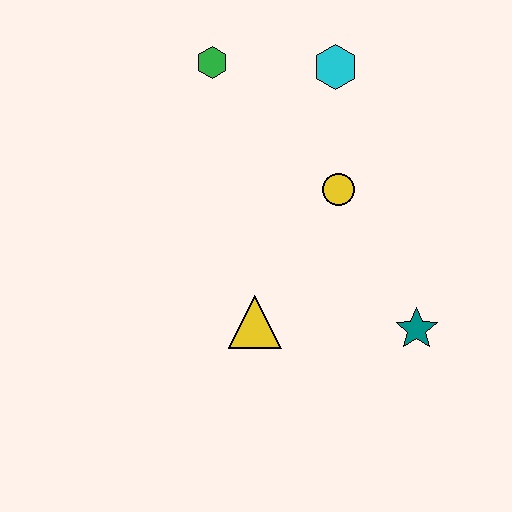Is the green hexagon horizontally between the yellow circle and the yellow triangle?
No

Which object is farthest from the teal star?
The green hexagon is farthest from the teal star.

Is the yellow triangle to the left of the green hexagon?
No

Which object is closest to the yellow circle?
The cyan hexagon is closest to the yellow circle.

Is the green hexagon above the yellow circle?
Yes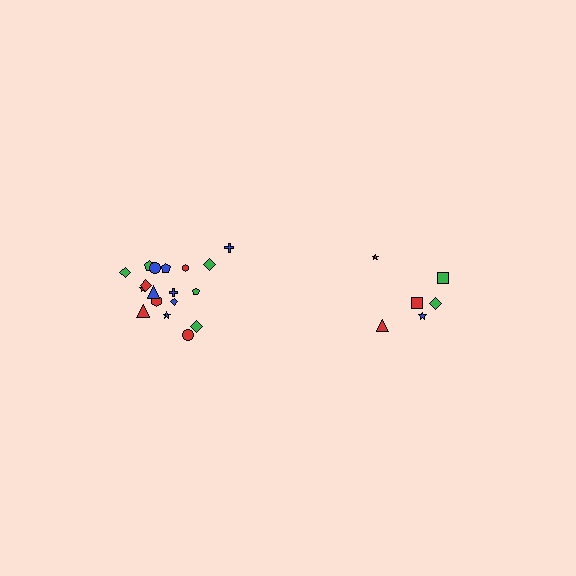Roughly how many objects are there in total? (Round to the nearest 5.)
Roughly 25 objects in total.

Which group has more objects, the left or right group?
The left group.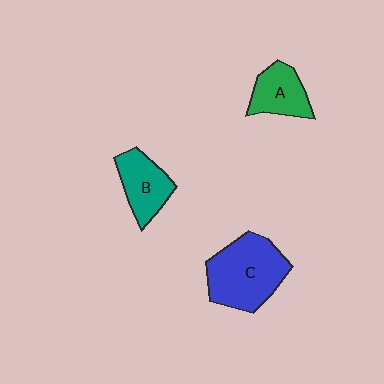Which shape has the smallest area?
Shape A (green).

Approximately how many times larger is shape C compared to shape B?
Approximately 1.7 times.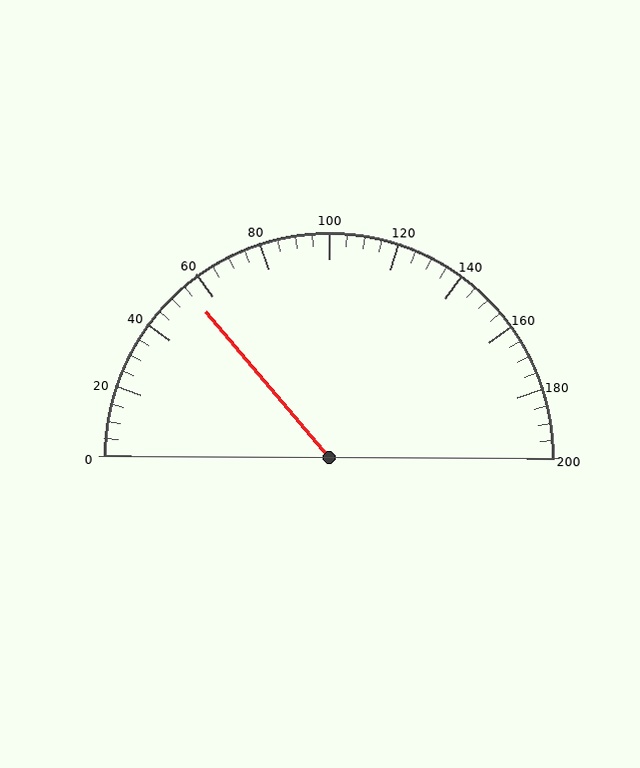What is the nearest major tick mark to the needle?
The nearest major tick mark is 60.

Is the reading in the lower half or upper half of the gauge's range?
The reading is in the lower half of the range (0 to 200).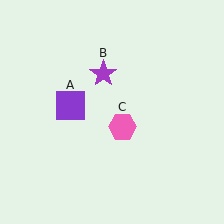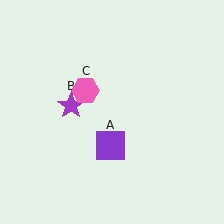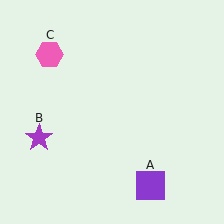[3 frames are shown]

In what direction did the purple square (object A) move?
The purple square (object A) moved down and to the right.